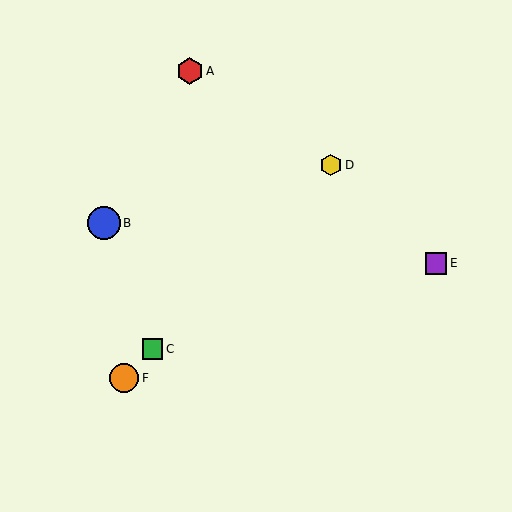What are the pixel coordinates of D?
Object D is at (331, 165).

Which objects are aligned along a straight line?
Objects C, D, F are aligned along a straight line.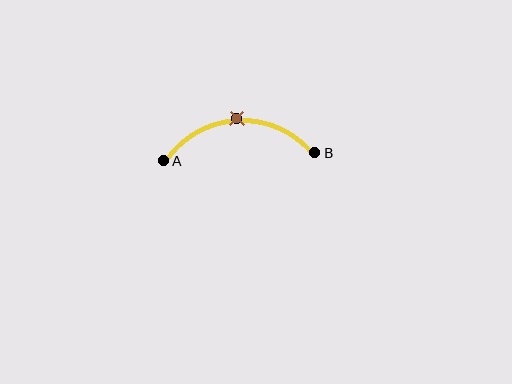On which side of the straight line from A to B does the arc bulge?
The arc bulges above the straight line connecting A and B.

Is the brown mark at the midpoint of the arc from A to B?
Yes. The brown mark lies on the arc at equal arc-length from both A and B — it is the arc midpoint.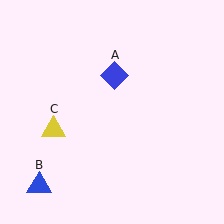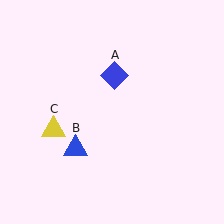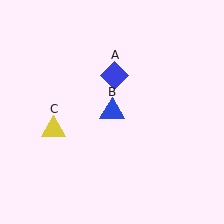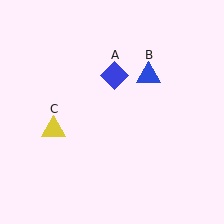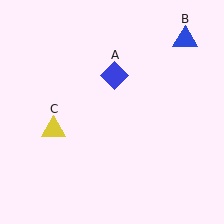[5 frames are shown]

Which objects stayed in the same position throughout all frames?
Blue diamond (object A) and yellow triangle (object C) remained stationary.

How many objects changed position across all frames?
1 object changed position: blue triangle (object B).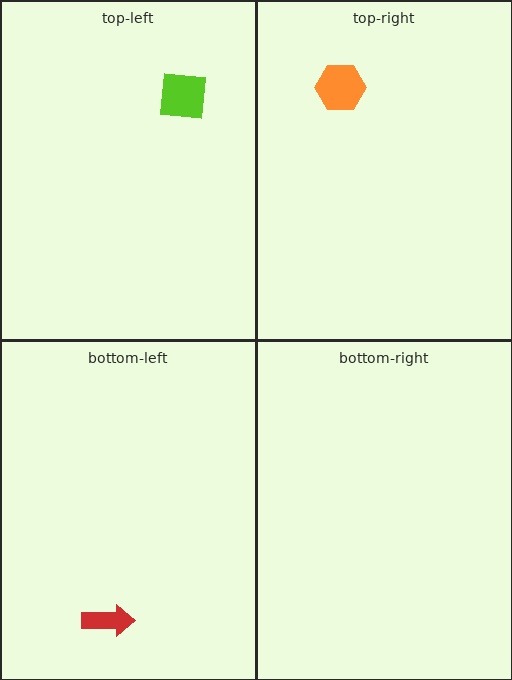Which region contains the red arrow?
The bottom-left region.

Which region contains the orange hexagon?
The top-right region.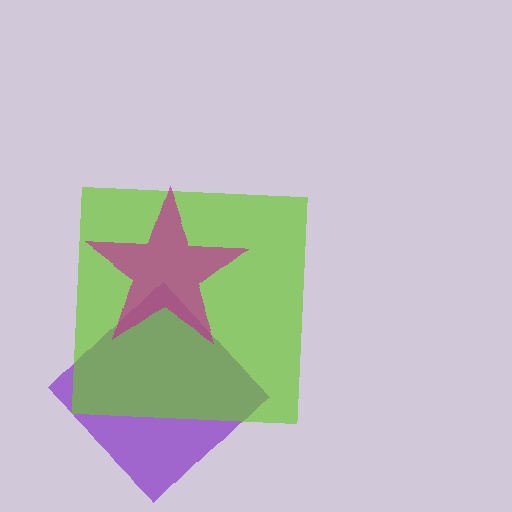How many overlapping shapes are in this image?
There are 3 overlapping shapes in the image.